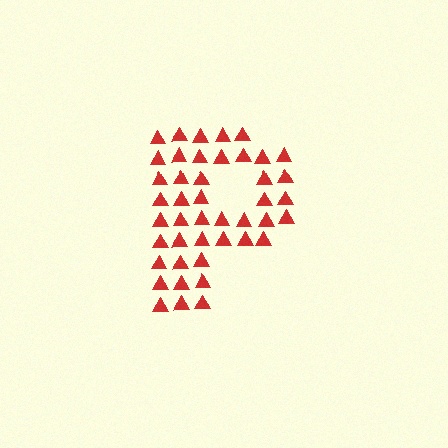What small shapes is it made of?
It is made of small triangles.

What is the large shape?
The large shape is the letter P.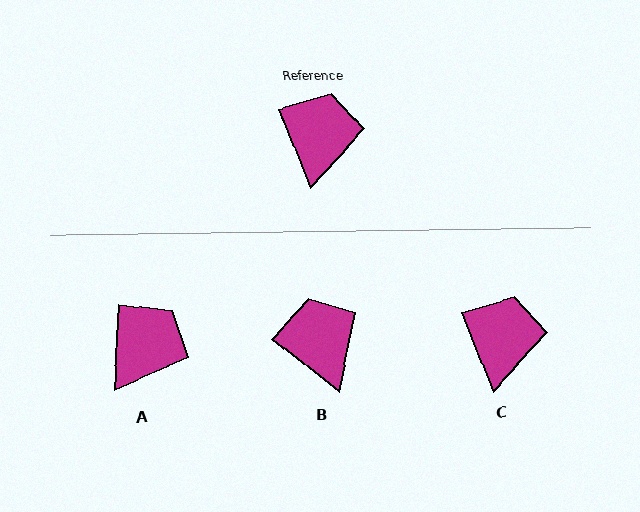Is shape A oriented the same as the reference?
No, it is off by about 24 degrees.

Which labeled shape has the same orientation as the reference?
C.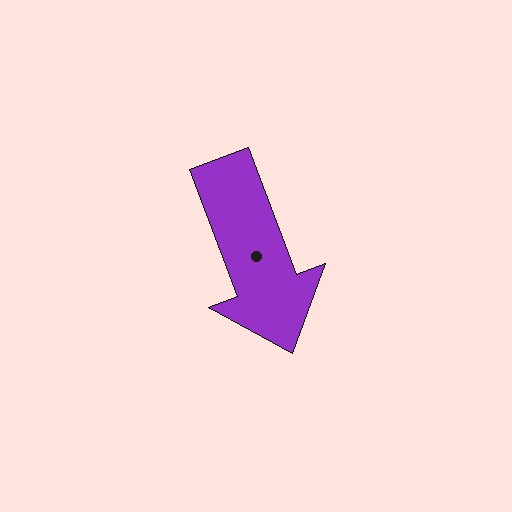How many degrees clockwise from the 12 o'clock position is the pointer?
Approximately 159 degrees.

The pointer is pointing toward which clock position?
Roughly 5 o'clock.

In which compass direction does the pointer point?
South.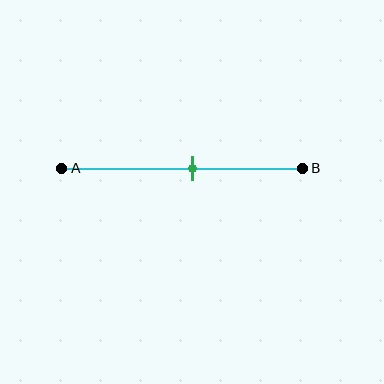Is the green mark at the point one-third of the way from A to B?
No, the mark is at about 55% from A, not at the 33% one-third point.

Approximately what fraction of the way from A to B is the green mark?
The green mark is approximately 55% of the way from A to B.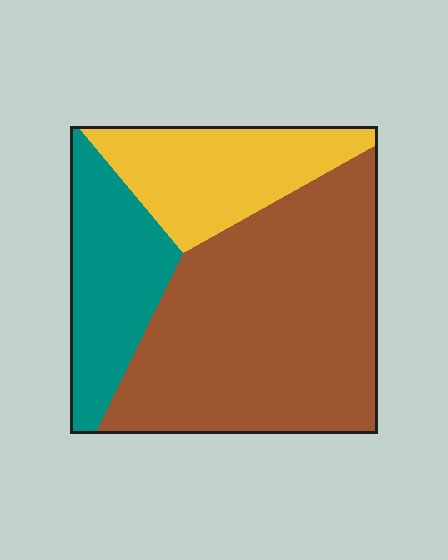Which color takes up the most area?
Brown, at roughly 55%.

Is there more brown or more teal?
Brown.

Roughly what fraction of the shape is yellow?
Yellow takes up about one fifth (1/5) of the shape.